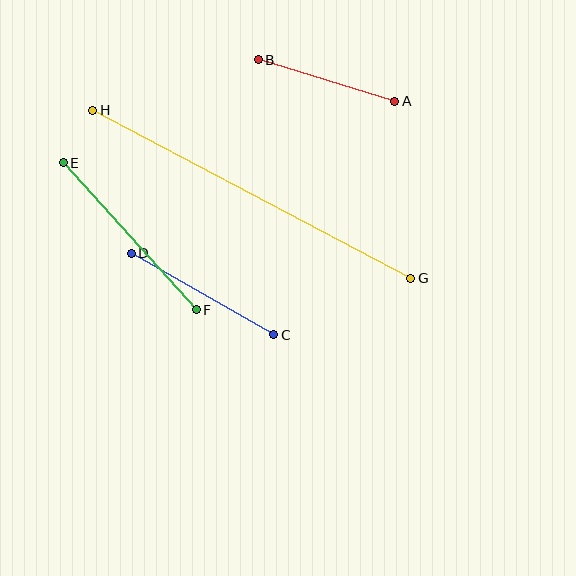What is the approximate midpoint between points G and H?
The midpoint is at approximately (252, 194) pixels.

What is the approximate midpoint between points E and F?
The midpoint is at approximately (130, 236) pixels.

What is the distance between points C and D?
The distance is approximately 164 pixels.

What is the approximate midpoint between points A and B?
The midpoint is at approximately (327, 81) pixels.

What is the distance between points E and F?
The distance is approximately 198 pixels.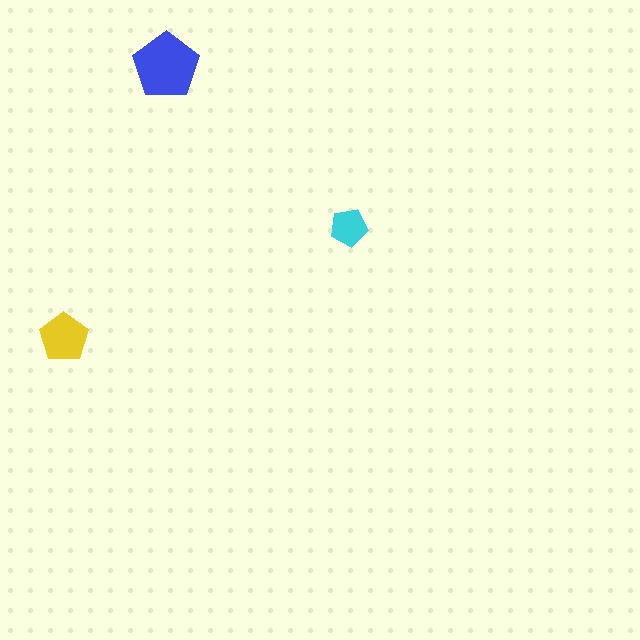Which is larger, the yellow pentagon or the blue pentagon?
The blue one.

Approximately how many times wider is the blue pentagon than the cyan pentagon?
About 2 times wider.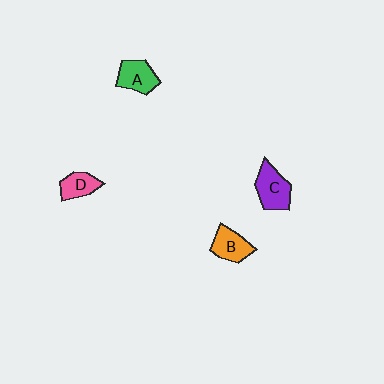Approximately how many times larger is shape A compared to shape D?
Approximately 1.3 times.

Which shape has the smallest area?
Shape D (pink).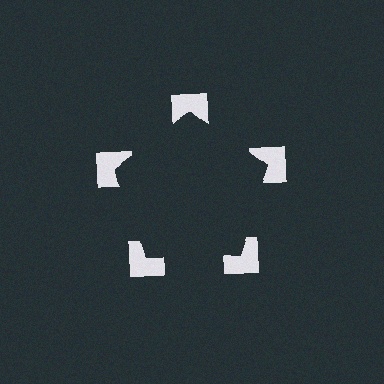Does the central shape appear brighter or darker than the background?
It typically appears slightly darker than the background, even though no actual brightness change is drawn.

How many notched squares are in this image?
There are 5 — one at each vertex of the illusory pentagon.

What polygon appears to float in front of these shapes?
An illusory pentagon — its edges are inferred from the aligned wedge cuts in the notched squares, not physically drawn.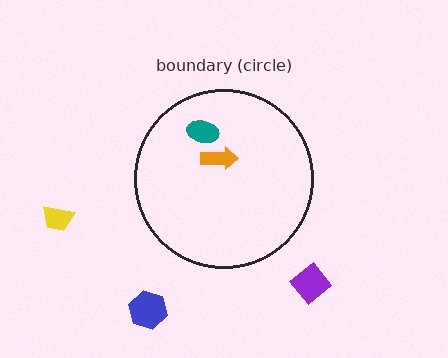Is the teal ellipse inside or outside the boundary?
Inside.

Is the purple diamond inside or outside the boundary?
Outside.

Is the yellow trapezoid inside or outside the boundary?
Outside.